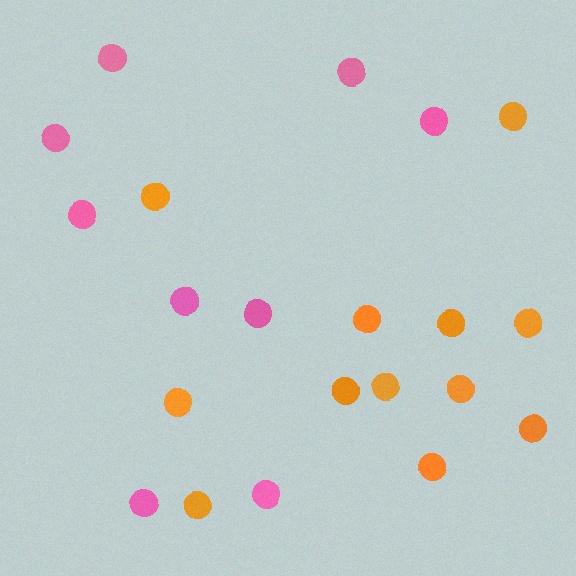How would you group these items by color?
There are 2 groups: one group of orange circles (12) and one group of pink circles (9).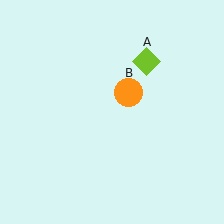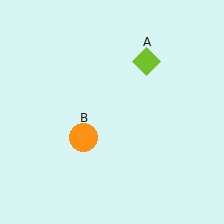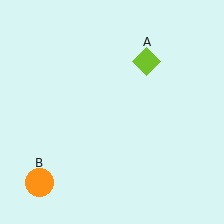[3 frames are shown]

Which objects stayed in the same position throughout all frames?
Lime diamond (object A) remained stationary.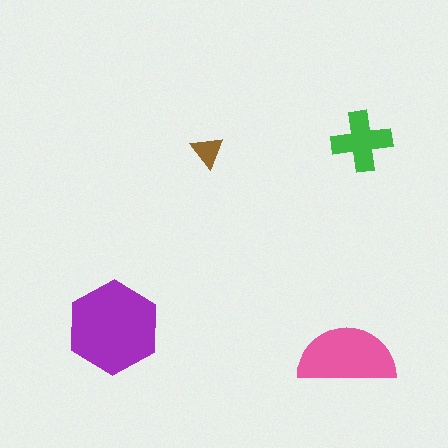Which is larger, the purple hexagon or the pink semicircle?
The purple hexagon.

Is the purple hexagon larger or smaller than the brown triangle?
Larger.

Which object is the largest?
The purple hexagon.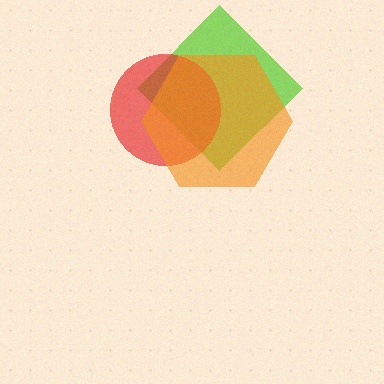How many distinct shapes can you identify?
There are 3 distinct shapes: a lime diamond, a red circle, an orange hexagon.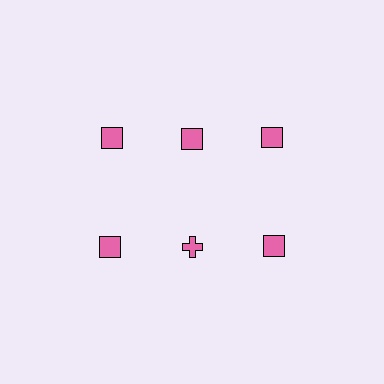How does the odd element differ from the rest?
It has a different shape: cross instead of square.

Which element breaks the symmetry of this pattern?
The pink cross in the second row, second from left column breaks the symmetry. All other shapes are pink squares.